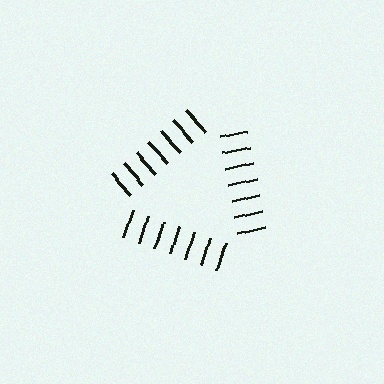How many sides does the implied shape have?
3 sides — the line-ends trace a triangle.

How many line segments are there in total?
21 — 7 along each of the 3 edges.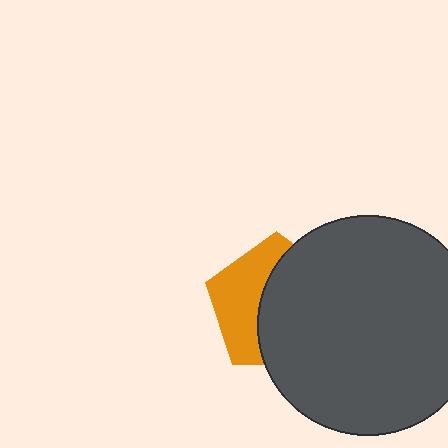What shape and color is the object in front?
The object in front is a dark gray circle.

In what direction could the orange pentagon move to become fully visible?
The orange pentagon could move left. That would shift it out from behind the dark gray circle entirely.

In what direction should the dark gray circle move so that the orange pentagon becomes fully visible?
The dark gray circle should move right. That is the shortest direction to clear the overlap and leave the orange pentagon fully visible.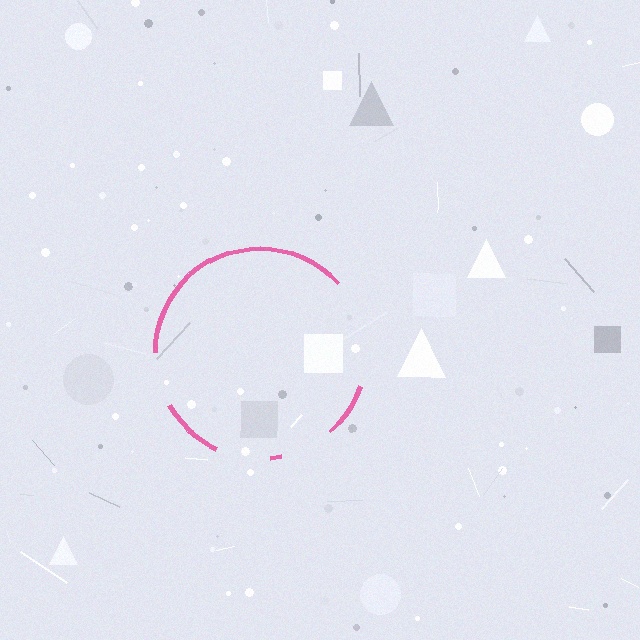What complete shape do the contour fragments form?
The contour fragments form a circle.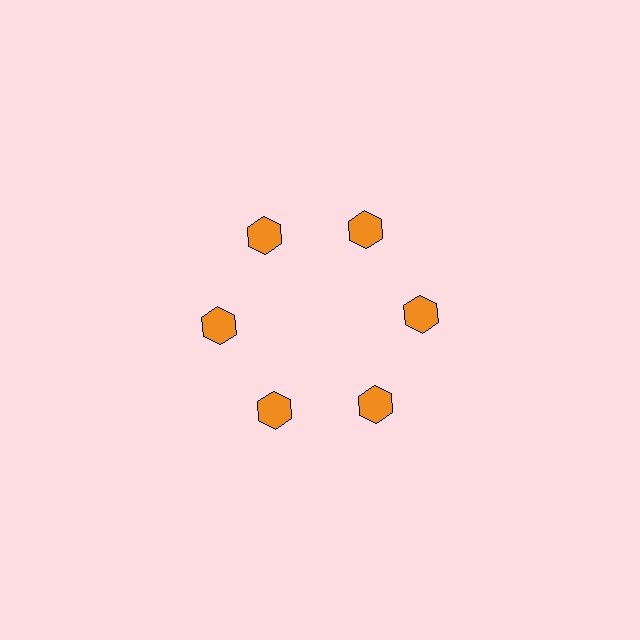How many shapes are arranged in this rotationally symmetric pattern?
There are 6 shapes, arranged in 6 groups of 1.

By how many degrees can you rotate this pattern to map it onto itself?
The pattern maps onto itself every 60 degrees of rotation.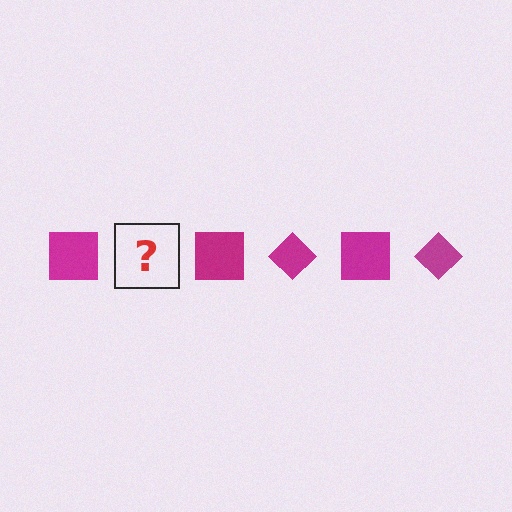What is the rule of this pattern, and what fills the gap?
The rule is that the pattern cycles through square, diamond shapes in magenta. The gap should be filled with a magenta diamond.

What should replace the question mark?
The question mark should be replaced with a magenta diamond.